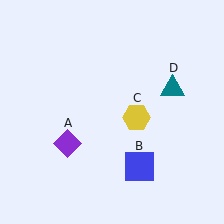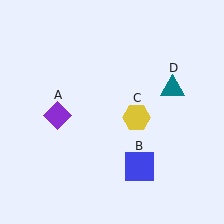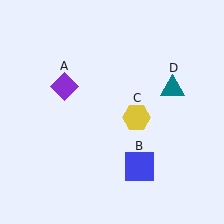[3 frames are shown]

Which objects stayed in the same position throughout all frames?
Blue square (object B) and yellow hexagon (object C) and teal triangle (object D) remained stationary.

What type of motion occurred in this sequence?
The purple diamond (object A) rotated clockwise around the center of the scene.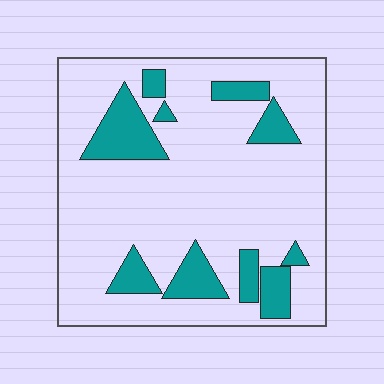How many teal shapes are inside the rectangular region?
10.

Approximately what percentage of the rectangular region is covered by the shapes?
Approximately 20%.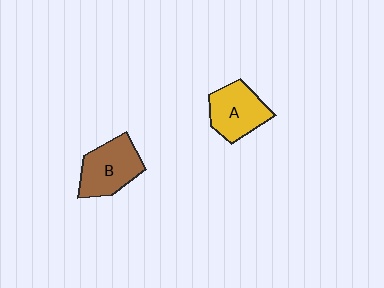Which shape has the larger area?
Shape B (brown).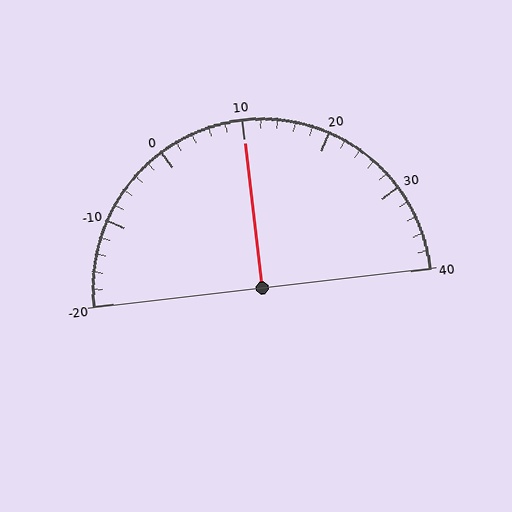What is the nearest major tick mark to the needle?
The nearest major tick mark is 10.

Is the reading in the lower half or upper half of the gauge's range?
The reading is in the upper half of the range (-20 to 40).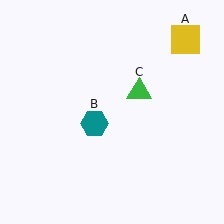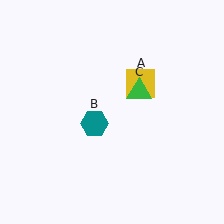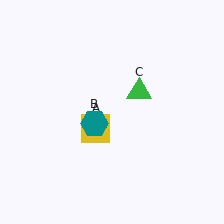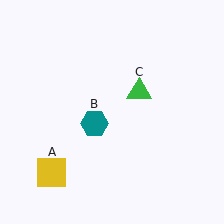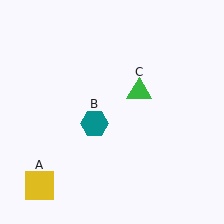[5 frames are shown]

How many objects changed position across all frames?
1 object changed position: yellow square (object A).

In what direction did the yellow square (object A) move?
The yellow square (object A) moved down and to the left.